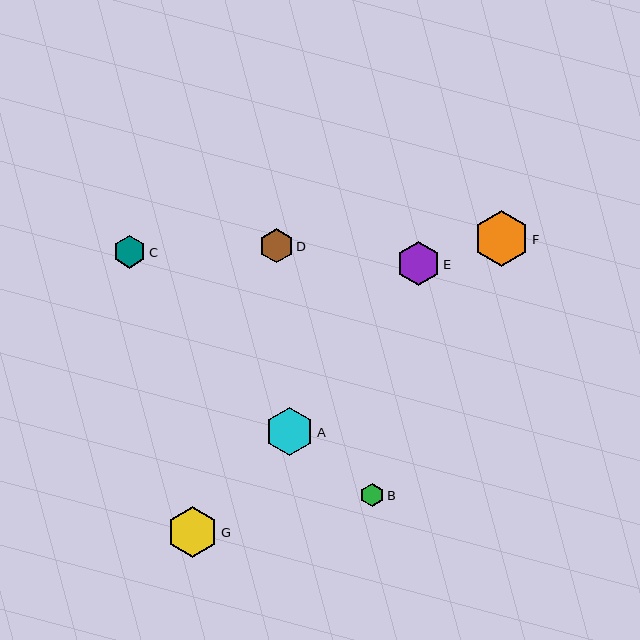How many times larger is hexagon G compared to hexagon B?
Hexagon G is approximately 2.2 times the size of hexagon B.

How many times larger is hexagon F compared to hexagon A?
Hexagon F is approximately 1.2 times the size of hexagon A.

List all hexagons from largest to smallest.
From largest to smallest: F, G, A, E, D, C, B.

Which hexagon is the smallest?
Hexagon B is the smallest with a size of approximately 24 pixels.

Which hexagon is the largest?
Hexagon F is the largest with a size of approximately 56 pixels.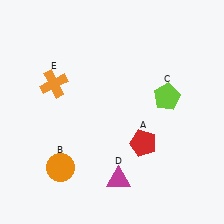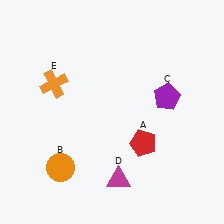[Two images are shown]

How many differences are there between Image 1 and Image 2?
There is 1 difference between the two images.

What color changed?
The pentagon (C) changed from lime in Image 1 to purple in Image 2.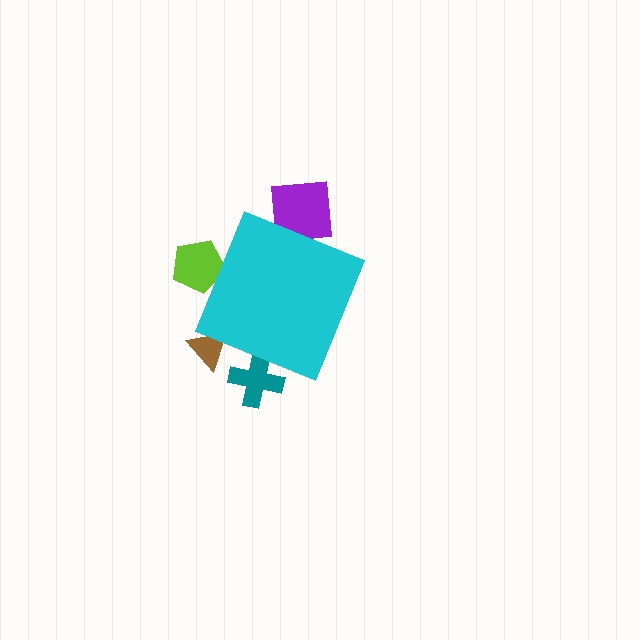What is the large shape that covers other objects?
A cyan diamond.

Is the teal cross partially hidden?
Yes, the teal cross is partially hidden behind the cyan diamond.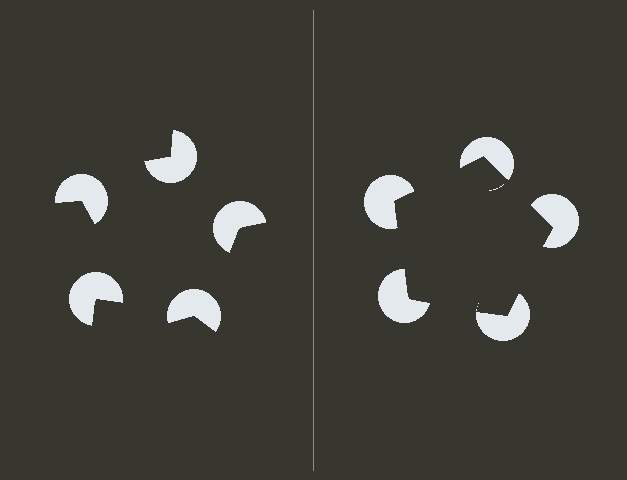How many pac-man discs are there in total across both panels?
10 — 5 on each side.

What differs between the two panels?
The pac-man discs are positioned identically on both sides; only the wedge orientations differ. On the right they align to a pentagon; on the left they are misaligned.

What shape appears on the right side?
An illusory pentagon.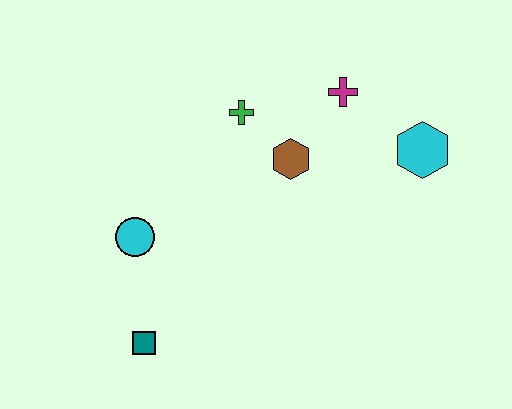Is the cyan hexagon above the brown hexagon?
Yes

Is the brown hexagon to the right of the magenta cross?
No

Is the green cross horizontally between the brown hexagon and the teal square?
Yes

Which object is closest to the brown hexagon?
The green cross is closest to the brown hexagon.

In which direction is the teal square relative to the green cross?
The teal square is below the green cross.